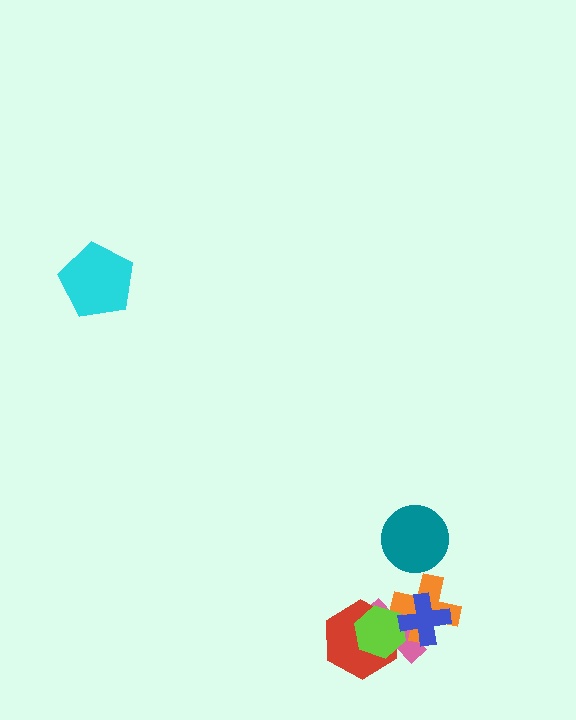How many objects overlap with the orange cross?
3 objects overlap with the orange cross.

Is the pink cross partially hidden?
Yes, it is partially covered by another shape.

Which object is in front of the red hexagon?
The lime hexagon is in front of the red hexagon.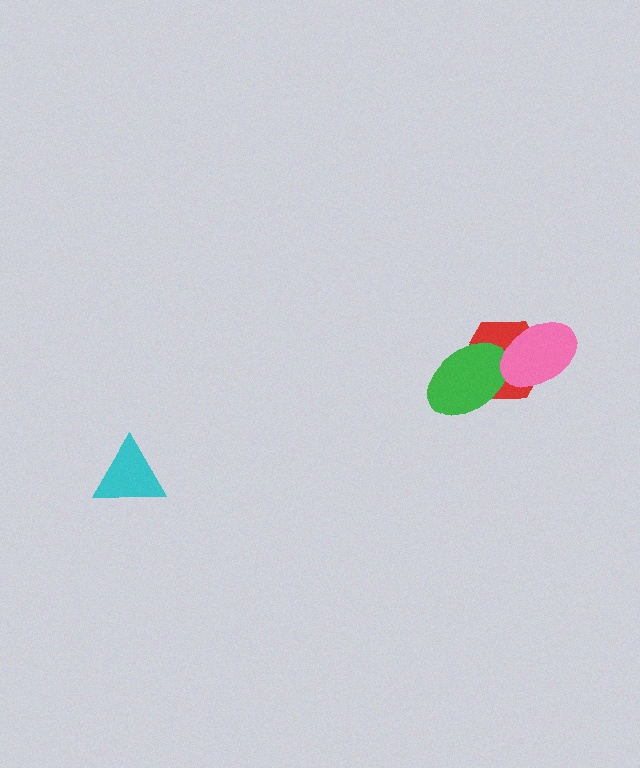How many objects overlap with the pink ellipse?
2 objects overlap with the pink ellipse.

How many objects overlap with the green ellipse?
2 objects overlap with the green ellipse.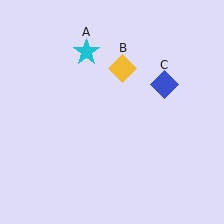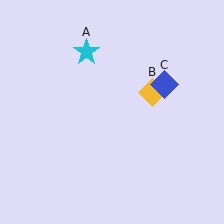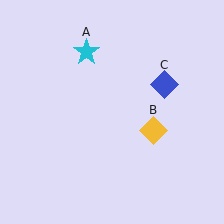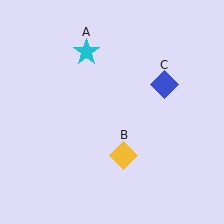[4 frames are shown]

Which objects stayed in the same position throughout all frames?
Cyan star (object A) and blue diamond (object C) remained stationary.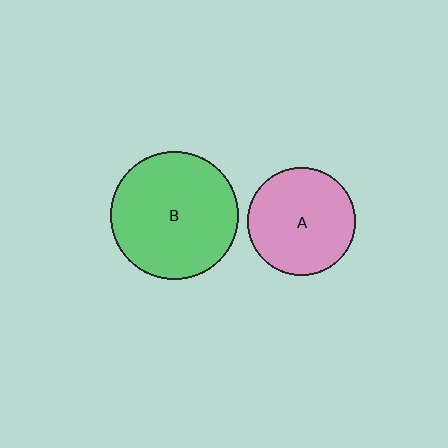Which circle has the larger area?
Circle B (green).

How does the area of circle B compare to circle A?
Approximately 1.4 times.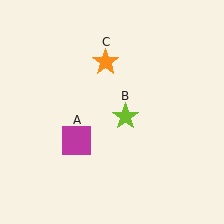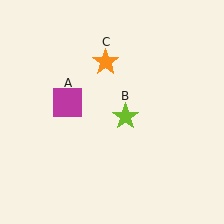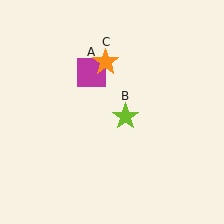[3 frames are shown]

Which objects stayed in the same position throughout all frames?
Lime star (object B) and orange star (object C) remained stationary.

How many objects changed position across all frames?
1 object changed position: magenta square (object A).